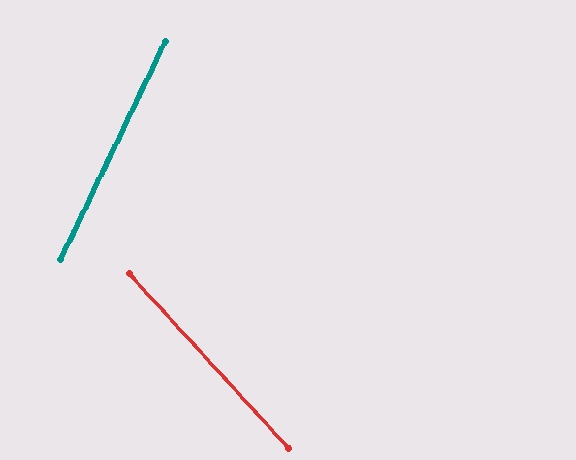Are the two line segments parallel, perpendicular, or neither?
Neither parallel nor perpendicular — they differ by about 68°.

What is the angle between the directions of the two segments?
Approximately 68 degrees.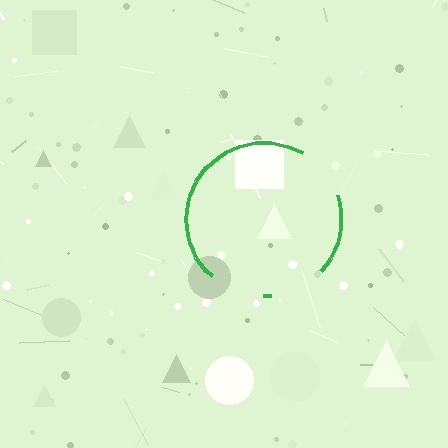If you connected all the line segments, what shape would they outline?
They would outline a circle.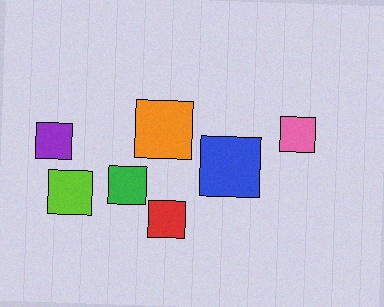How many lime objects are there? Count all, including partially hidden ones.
There is 1 lime object.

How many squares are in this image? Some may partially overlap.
There are 7 squares.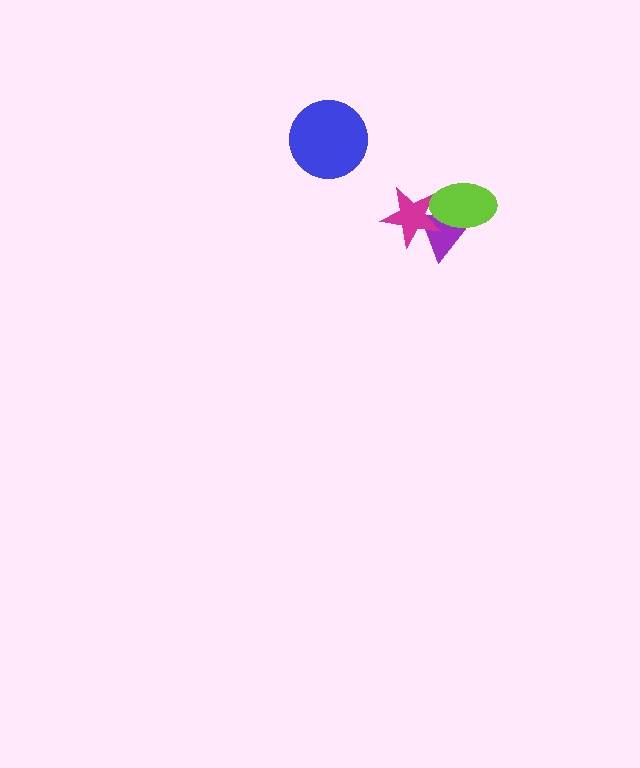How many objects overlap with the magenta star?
2 objects overlap with the magenta star.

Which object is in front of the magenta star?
The lime ellipse is in front of the magenta star.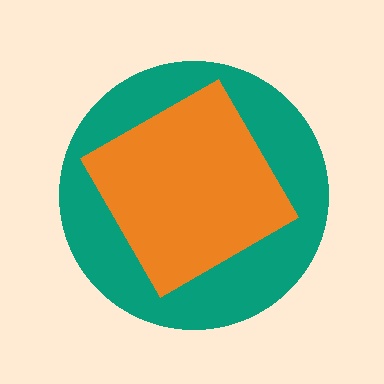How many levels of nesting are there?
2.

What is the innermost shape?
The orange square.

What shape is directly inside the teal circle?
The orange square.